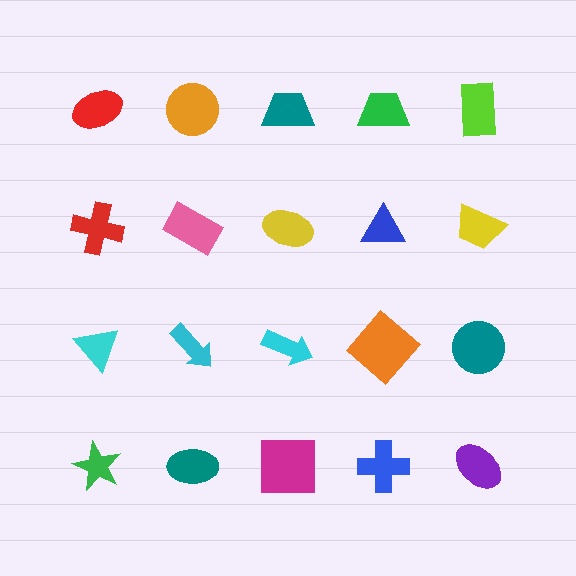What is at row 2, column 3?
A yellow ellipse.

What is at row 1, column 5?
A lime rectangle.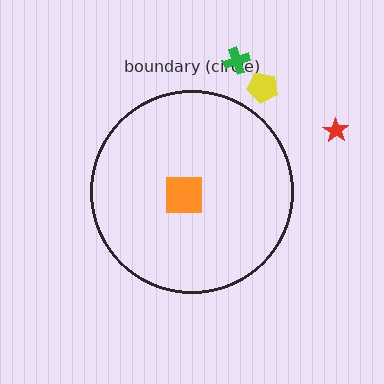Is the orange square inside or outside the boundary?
Inside.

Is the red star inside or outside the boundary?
Outside.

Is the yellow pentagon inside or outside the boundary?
Outside.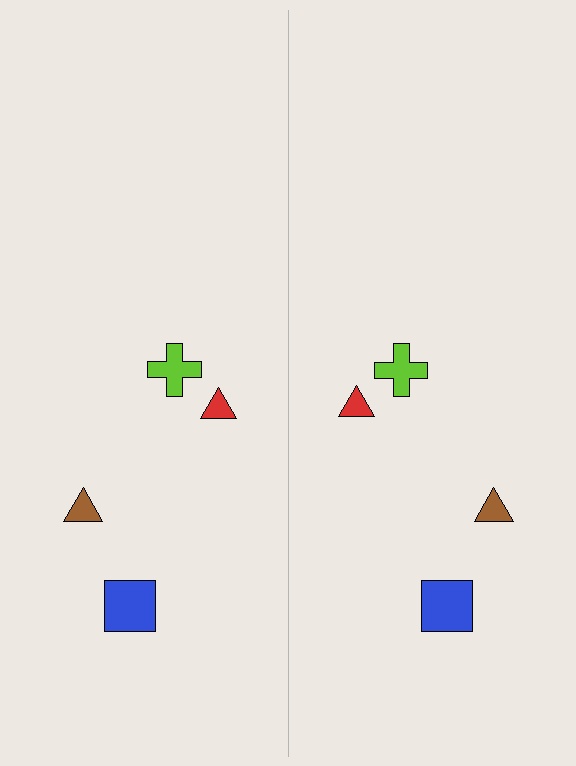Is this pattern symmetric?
Yes, this pattern has bilateral (reflection) symmetry.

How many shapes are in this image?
There are 8 shapes in this image.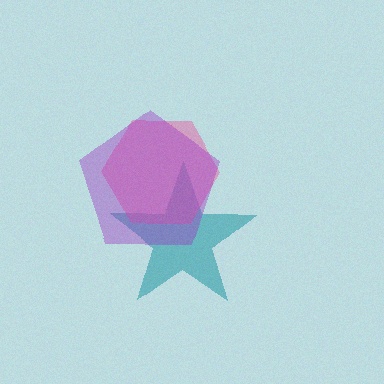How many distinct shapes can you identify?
There are 3 distinct shapes: a teal star, a pink hexagon, a purple pentagon.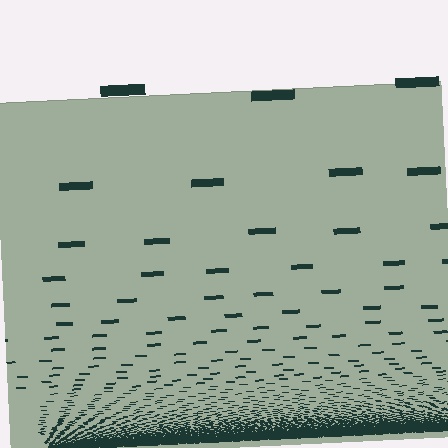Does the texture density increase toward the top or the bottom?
Density increases toward the bottom.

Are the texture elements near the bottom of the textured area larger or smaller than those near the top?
Smaller. The gradient is inverted — elements near the bottom are smaller and denser.